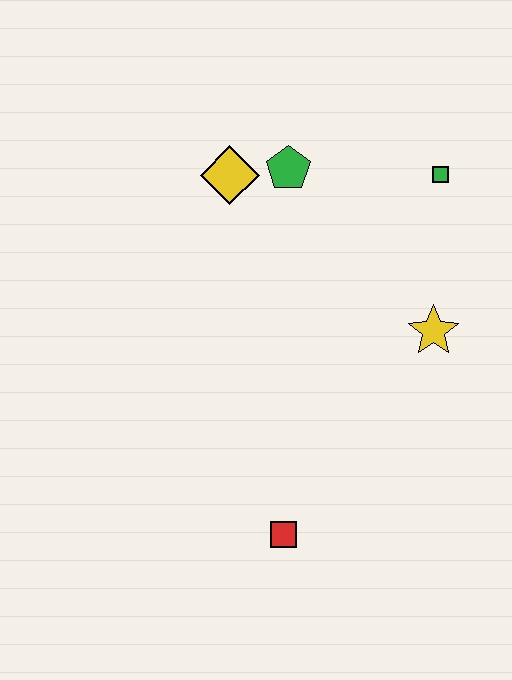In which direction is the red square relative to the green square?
The red square is below the green square.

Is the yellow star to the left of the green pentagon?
No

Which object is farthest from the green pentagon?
The red square is farthest from the green pentagon.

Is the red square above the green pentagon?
No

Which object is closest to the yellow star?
The green square is closest to the yellow star.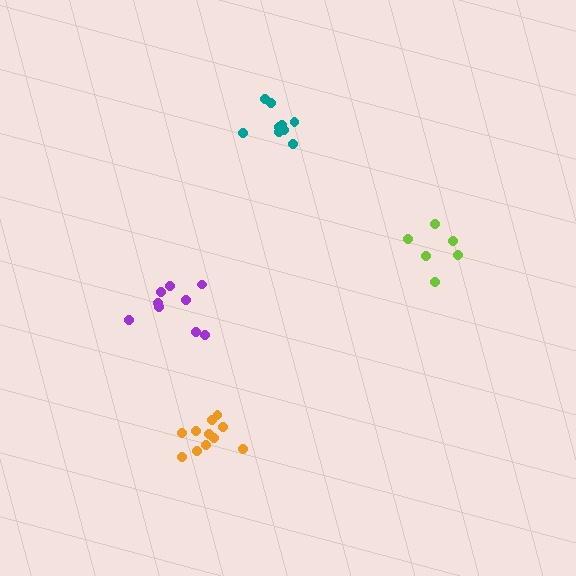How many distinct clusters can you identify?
There are 4 distinct clusters.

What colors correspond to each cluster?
The clusters are colored: purple, teal, orange, lime.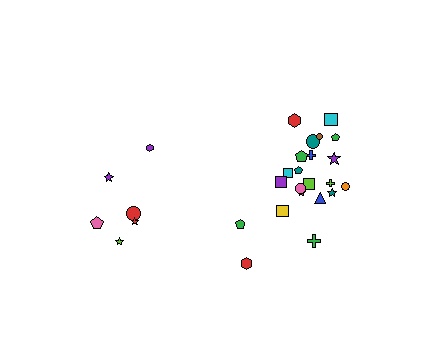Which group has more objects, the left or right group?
The right group.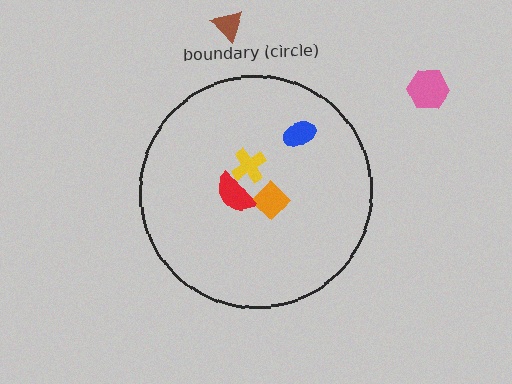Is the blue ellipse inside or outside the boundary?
Inside.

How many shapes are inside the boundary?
4 inside, 2 outside.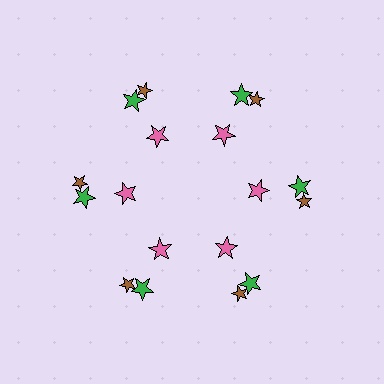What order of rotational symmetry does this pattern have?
This pattern has 6-fold rotational symmetry.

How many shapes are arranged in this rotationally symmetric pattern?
There are 18 shapes, arranged in 6 groups of 3.